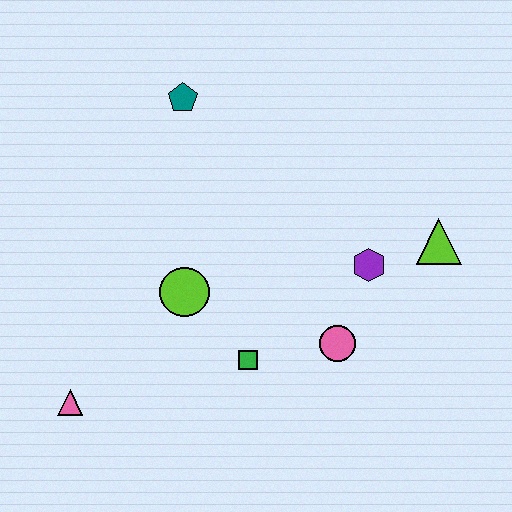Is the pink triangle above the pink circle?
No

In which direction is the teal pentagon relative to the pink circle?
The teal pentagon is above the pink circle.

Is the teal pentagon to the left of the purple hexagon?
Yes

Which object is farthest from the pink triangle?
The lime triangle is farthest from the pink triangle.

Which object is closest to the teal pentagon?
The lime circle is closest to the teal pentagon.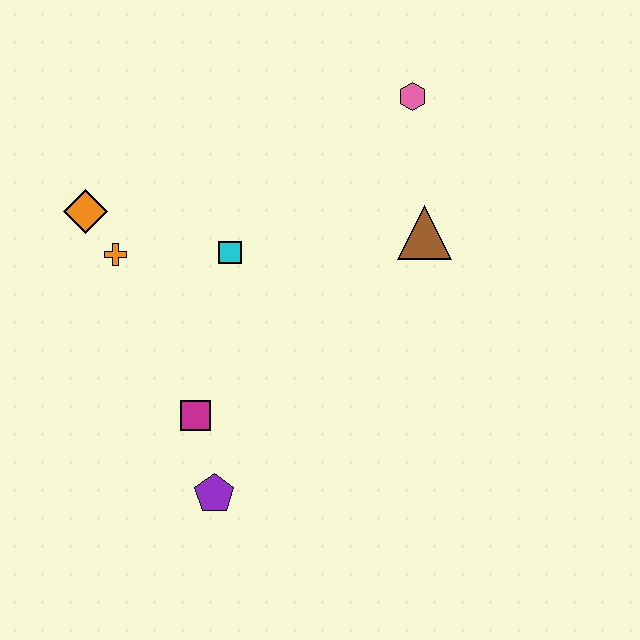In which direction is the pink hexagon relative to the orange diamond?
The pink hexagon is to the right of the orange diamond.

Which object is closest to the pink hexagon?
The brown triangle is closest to the pink hexagon.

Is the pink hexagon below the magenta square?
No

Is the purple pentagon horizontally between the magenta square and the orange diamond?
No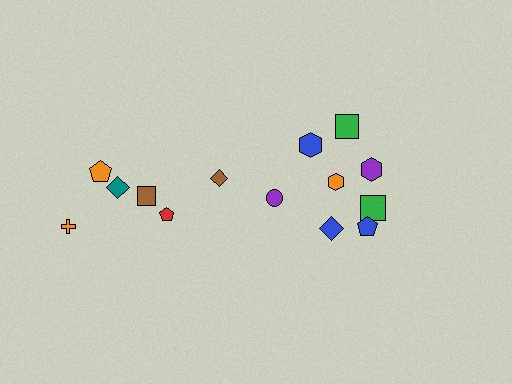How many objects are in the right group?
There are 8 objects.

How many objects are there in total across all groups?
There are 14 objects.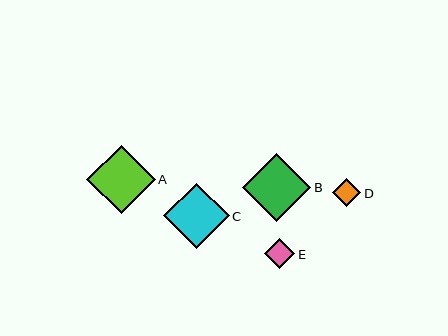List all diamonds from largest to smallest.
From largest to smallest: A, B, C, E, D.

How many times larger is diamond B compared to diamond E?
Diamond B is approximately 2.3 times the size of diamond E.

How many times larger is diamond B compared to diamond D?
Diamond B is approximately 2.4 times the size of diamond D.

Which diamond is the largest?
Diamond A is the largest with a size of approximately 68 pixels.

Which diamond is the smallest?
Diamond D is the smallest with a size of approximately 28 pixels.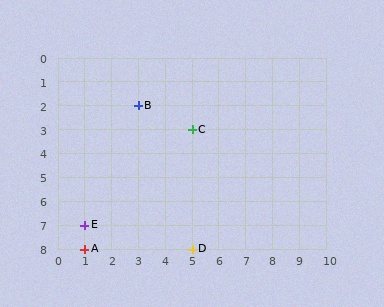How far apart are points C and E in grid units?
Points C and E are 4 columns and 4 rows apart (about 5.7 grid units diagonally).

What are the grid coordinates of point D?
Point D is at grid coordinates (5, 8).